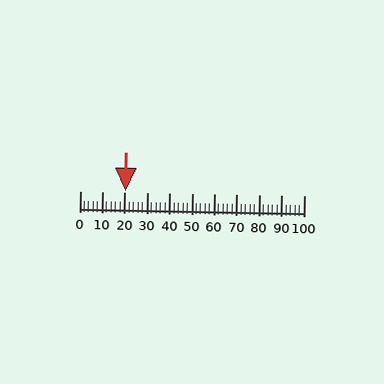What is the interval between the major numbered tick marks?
The major tick marks are spaced 10 units apart.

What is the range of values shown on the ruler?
The ruler shows values from 0 to 100.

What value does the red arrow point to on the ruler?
The red arrow points to approximately 20.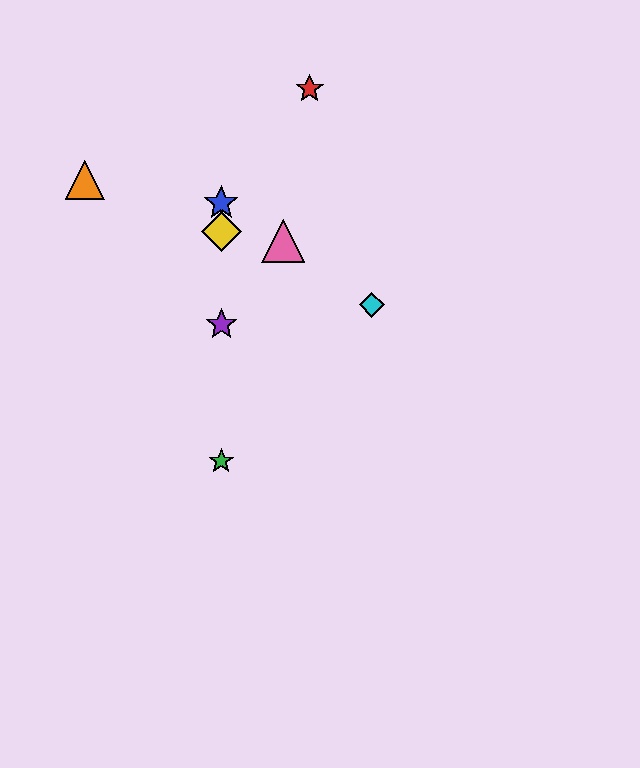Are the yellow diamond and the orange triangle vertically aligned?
No, the yellow diamond is at x≈221 and the orange triangle is at x≈85.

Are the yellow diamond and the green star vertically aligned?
Yes, both are at x≈221.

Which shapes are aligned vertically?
The blue star, the green star, the yellow diamond, the purple star are aligned vertically.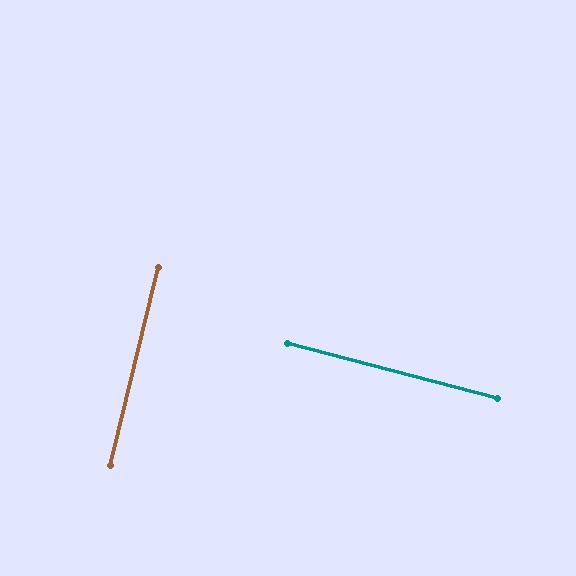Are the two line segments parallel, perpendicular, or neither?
Perpendicular — they meet at approximately 89°.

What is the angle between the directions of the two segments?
Approximately 89 degrees.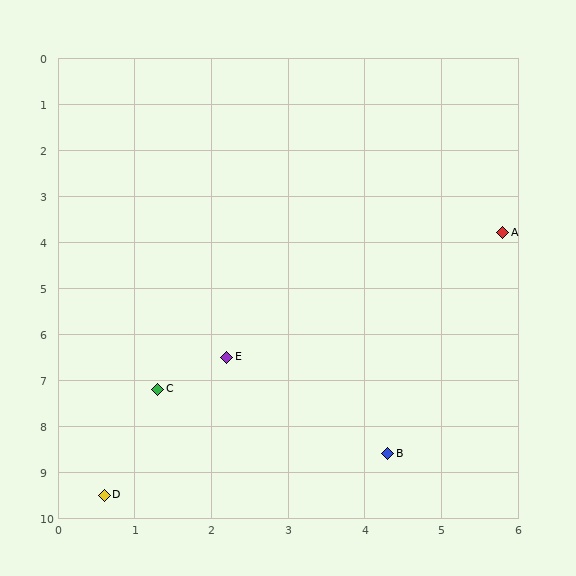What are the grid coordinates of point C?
Point C is at approximately (1.3, 7.2).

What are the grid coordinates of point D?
Point D is at approximately (0.6, 9.5).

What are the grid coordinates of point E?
Point E is at approximately (2.2, 6.5).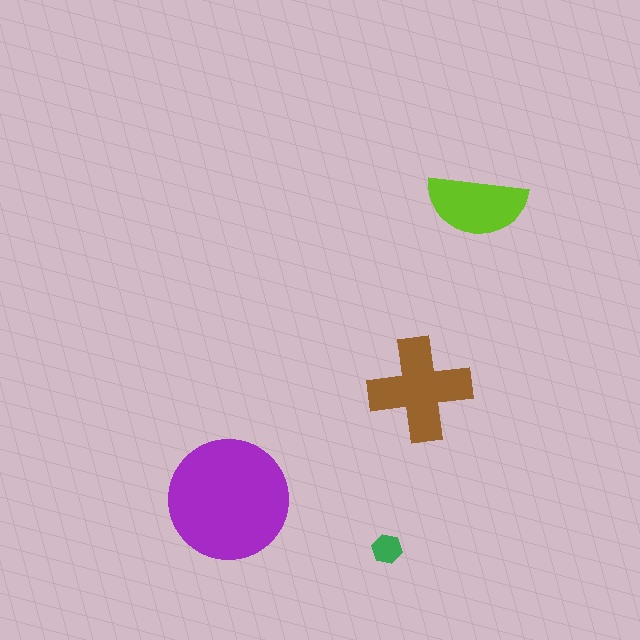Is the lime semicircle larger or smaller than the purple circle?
Smaller.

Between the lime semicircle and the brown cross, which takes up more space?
The brown cross.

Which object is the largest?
The purple circle.